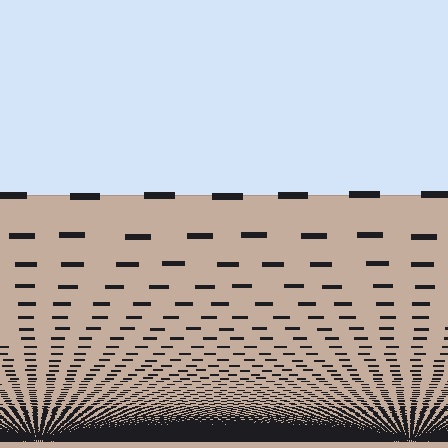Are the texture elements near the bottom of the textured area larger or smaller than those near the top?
Smaller. The gradient is inverted — elements near the bottom are smaller and denser.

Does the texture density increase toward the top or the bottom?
Density increases toward the bottom.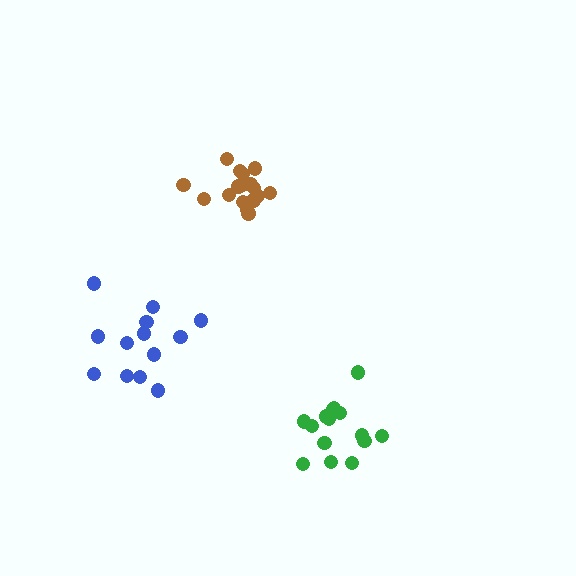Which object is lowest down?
The green cluster is bottommost.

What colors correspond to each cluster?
The clusters are colored: green, blue, brown.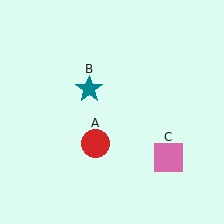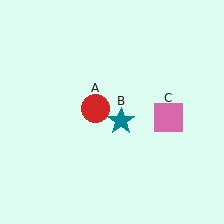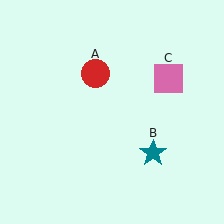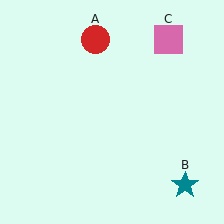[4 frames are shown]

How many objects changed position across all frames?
3 objects changed position: red circle (object A), teal star (object B), pink square (object C).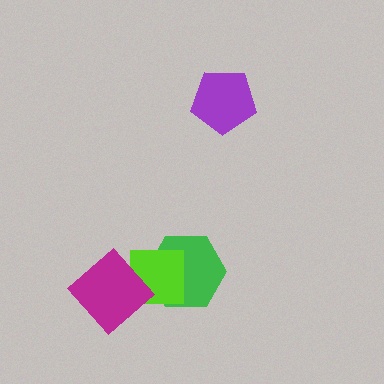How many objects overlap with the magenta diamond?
1 object overlaps with the magenta diamond.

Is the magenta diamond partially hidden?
No, no other shape covers it.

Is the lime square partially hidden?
Yes, it is partially covered by another shape.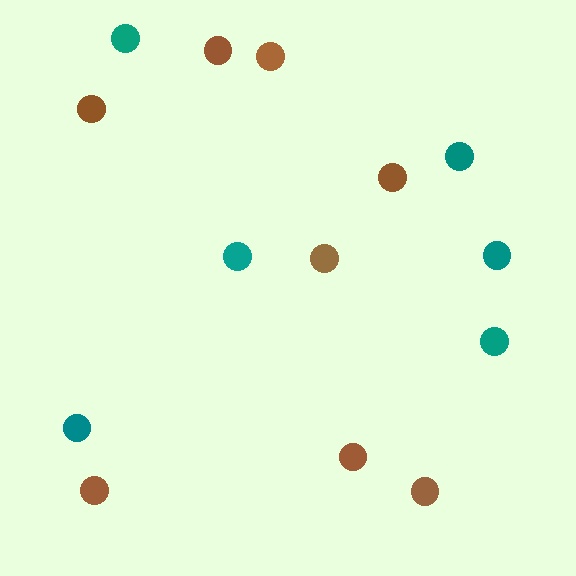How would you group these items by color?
There are 2 groups: one group of brown circles (8) and one group of teal circles (6).